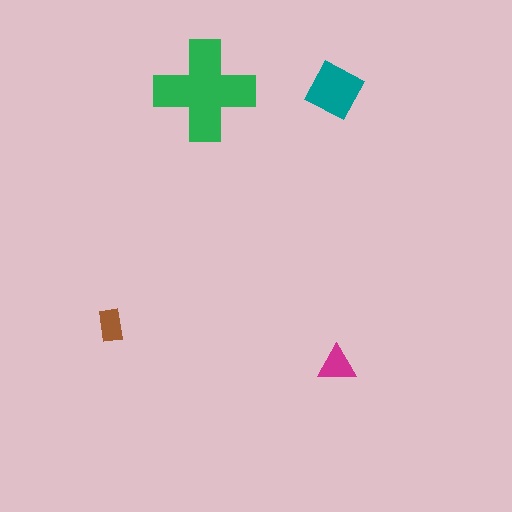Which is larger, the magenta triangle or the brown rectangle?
The magenta triangle.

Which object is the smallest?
The brown rectangle.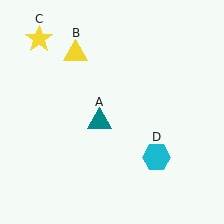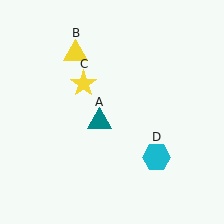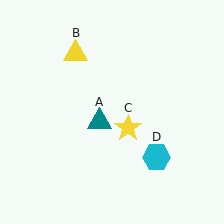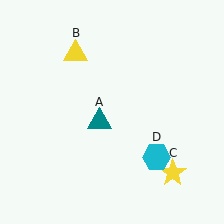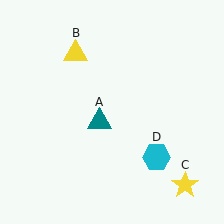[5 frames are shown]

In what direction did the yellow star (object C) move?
The yellow star (object C) moved down and to the right.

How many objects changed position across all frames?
1 object changed position: yellow star (object C).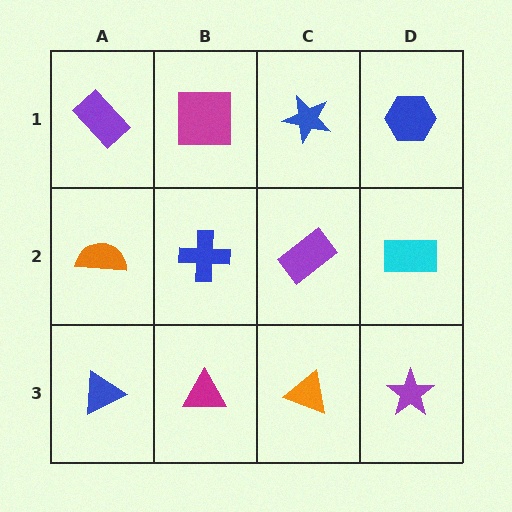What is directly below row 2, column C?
An orange triangle.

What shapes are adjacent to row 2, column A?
A purple rectangle (row 1, column A), a blue triangle (row 3, column A), a blue cross (row 2, column B).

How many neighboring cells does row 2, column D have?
3.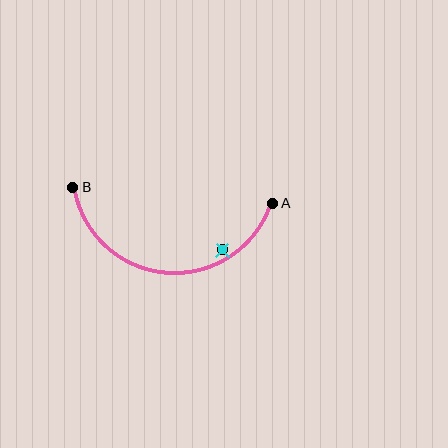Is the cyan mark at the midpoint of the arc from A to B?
No — the cyan mark does not lie on the arc at all. It sits slightly inside the curve.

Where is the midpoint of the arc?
The arc midpoint is the point on the curve farthest from the straight line joining A and B. It sits below that line.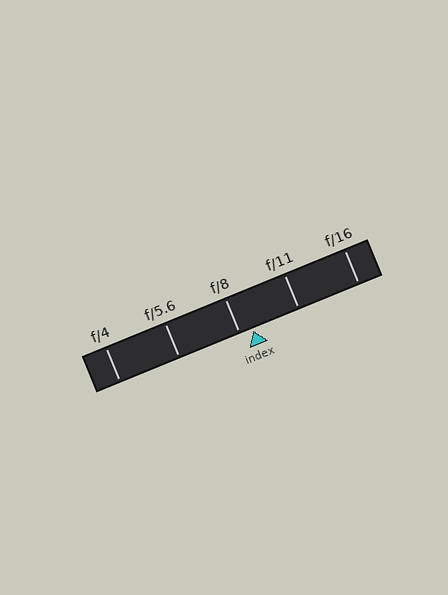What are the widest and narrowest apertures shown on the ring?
The widest aperture shown is f/4 and the narrowest is f/16.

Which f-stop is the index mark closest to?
The index mark is closest to f/8.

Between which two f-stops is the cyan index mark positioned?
The index mark is between f/8 and f/11.